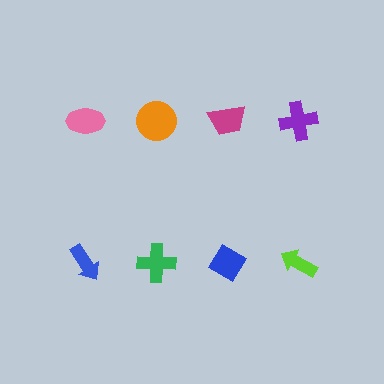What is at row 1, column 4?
A purple cross.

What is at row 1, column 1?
A pink ellipse.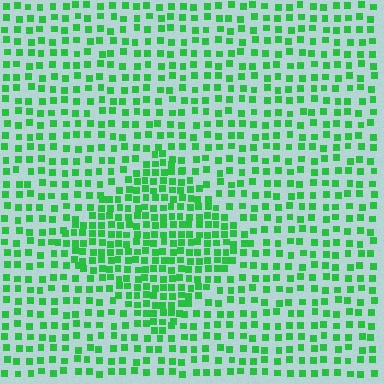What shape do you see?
I see a diamond.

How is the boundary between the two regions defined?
The boundary is defined by a change in element density (approximately 1.8x ratio). All elements are the same color, size, and shape.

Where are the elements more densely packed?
The elements are more densely packed inside the diamond boundary.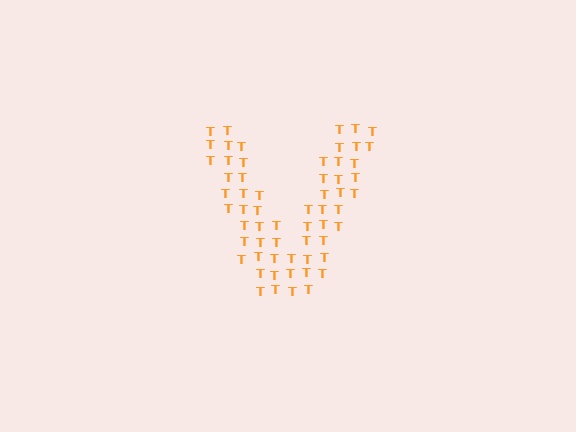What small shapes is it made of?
It is made of small letter T's.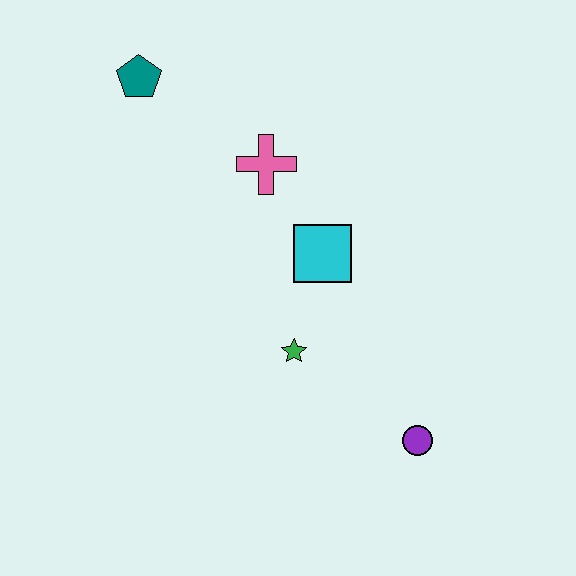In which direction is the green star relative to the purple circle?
The green star is to the left of the purple circle.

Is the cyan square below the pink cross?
Yes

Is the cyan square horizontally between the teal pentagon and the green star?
No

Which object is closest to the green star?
The cyan square is closest to the green star.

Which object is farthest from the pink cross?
The purple circle is farthest from the pink cross.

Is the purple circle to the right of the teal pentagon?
Yes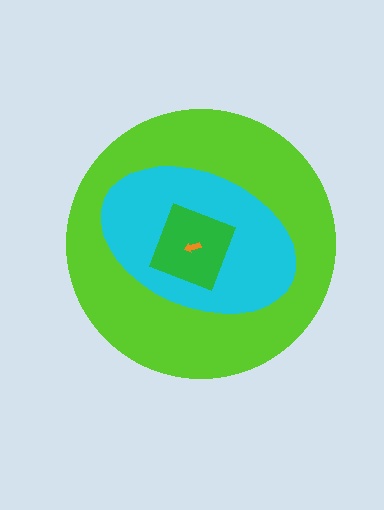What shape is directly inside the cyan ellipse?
The green square.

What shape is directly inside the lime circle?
The cyan ellipse.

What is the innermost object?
The orange arrow.